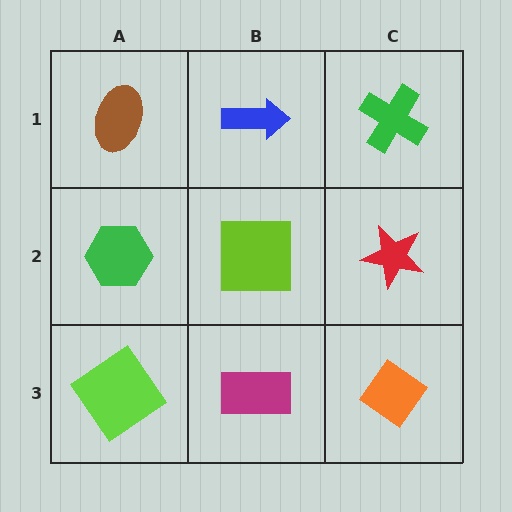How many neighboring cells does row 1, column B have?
3.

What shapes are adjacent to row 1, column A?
A green hexagon (row 2, column A), a blue arrow (row 1, column B).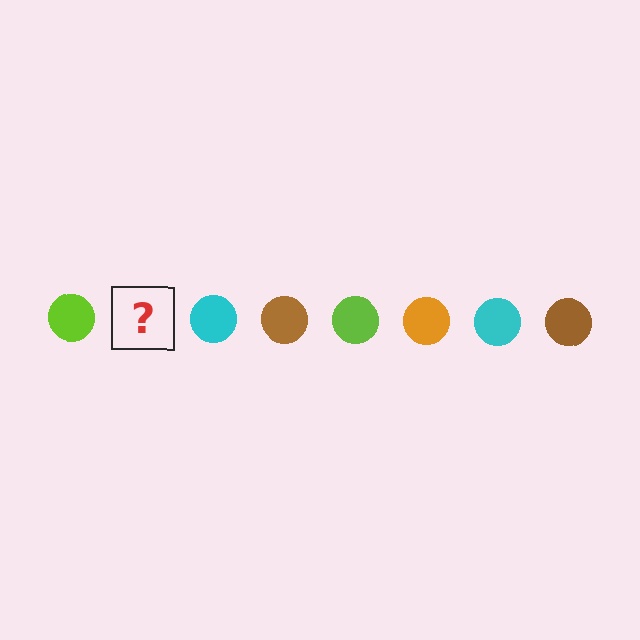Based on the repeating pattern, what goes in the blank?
The blank should be an orange circle.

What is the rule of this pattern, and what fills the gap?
The rule is that the pattern cycles through lime, orange, cyan, brown circles. The gap should be filled with an orange circle.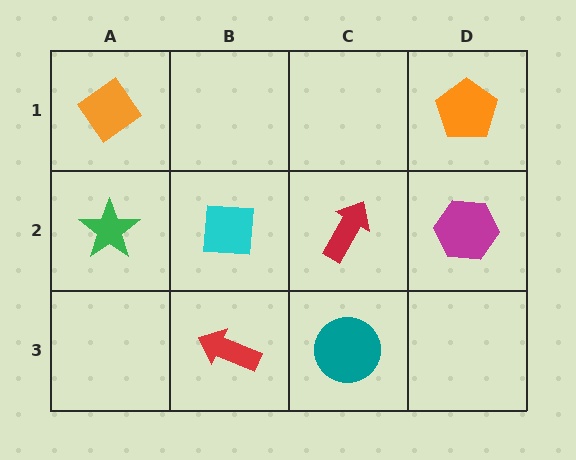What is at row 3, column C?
A teal circle.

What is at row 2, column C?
A red arrow.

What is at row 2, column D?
A magenta hexagon.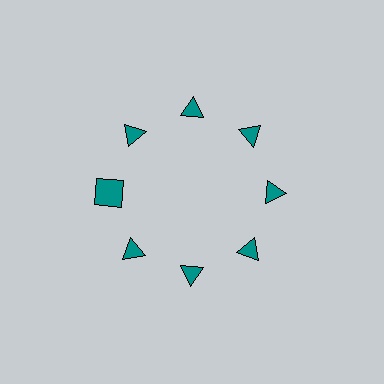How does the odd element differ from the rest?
It has a different shape: square instead of triangle.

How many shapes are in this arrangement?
There are 8 shapes arranged in a ring pattern.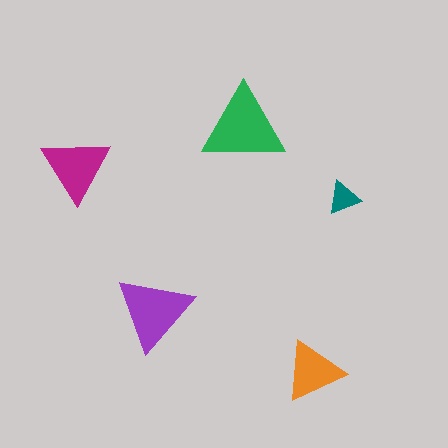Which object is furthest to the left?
The magenta triangle is leftmost.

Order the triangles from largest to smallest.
the green one, the purple one, the magenta one, the orange one, the teal one.